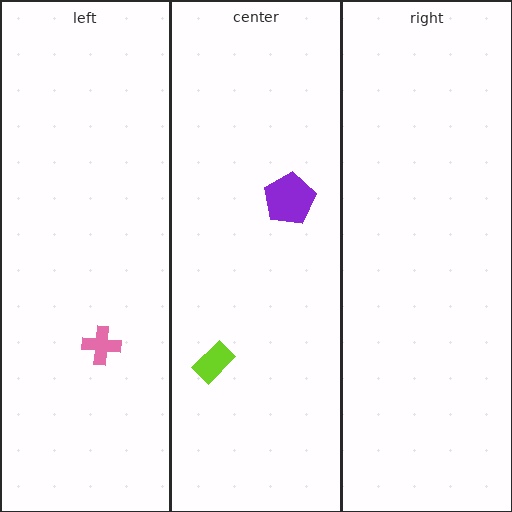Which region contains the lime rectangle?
The center region.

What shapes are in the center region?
The lime rectangle, the purple pentagon.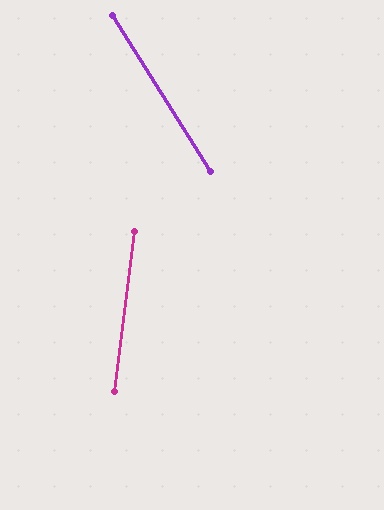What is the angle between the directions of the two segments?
Approximately 39 degrees.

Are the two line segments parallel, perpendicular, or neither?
Neither parallel nor perpendicular — they differ by about 39°.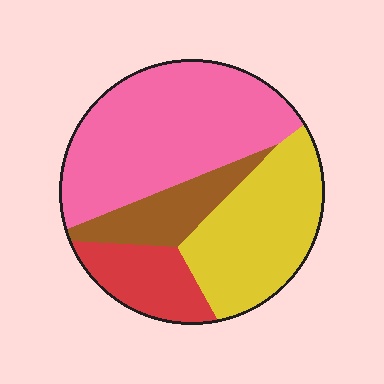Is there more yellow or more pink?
Pink.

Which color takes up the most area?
Pink, at roughly 45%.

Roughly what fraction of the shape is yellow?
Yellow covers roughly 30% of the shape.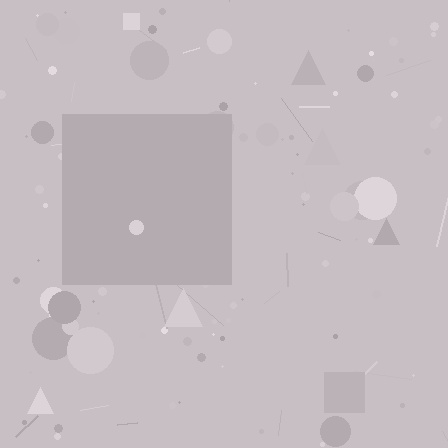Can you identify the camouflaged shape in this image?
The camouflaged shape is a square.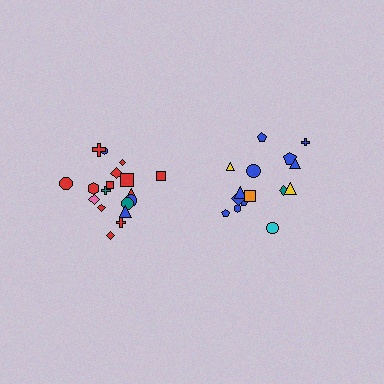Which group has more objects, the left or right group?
The left group.